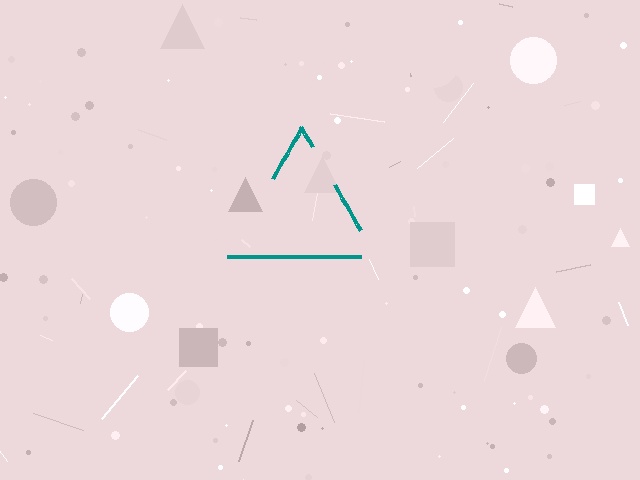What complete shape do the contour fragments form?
The contour fragments form a triangle.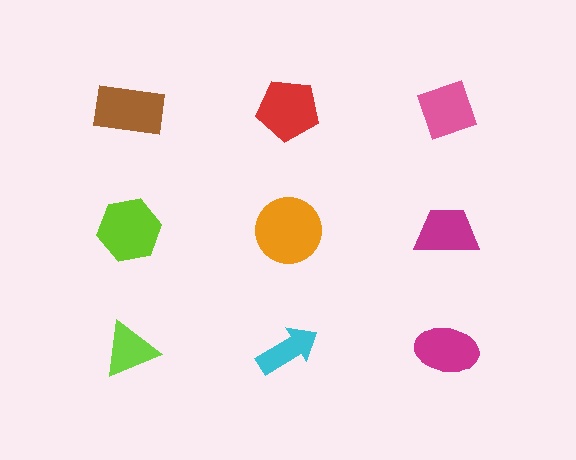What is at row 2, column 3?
A magenta trapezoid.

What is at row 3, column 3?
A magenta ellipse.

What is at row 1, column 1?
A brown rectangle.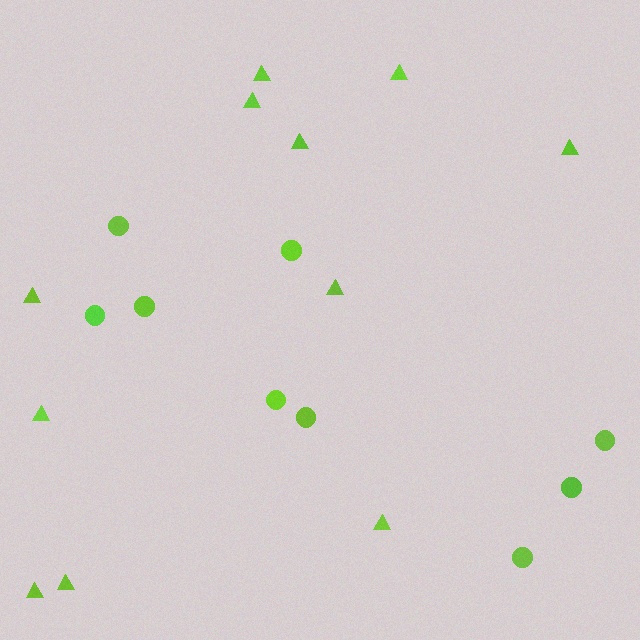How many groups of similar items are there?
There are 2 groups: one group of triangles (11) and one group of circles (9).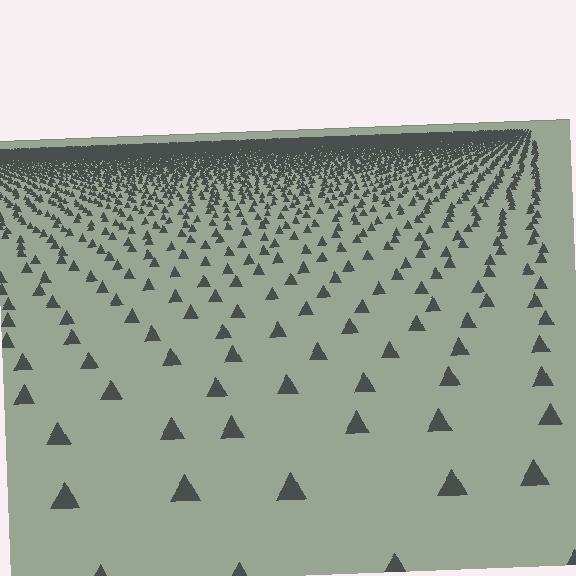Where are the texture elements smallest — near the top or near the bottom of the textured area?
Near the top.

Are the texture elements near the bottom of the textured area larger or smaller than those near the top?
Larger. Near the bottom, elements are closer to the viewer and appear at a bigger on-screen size.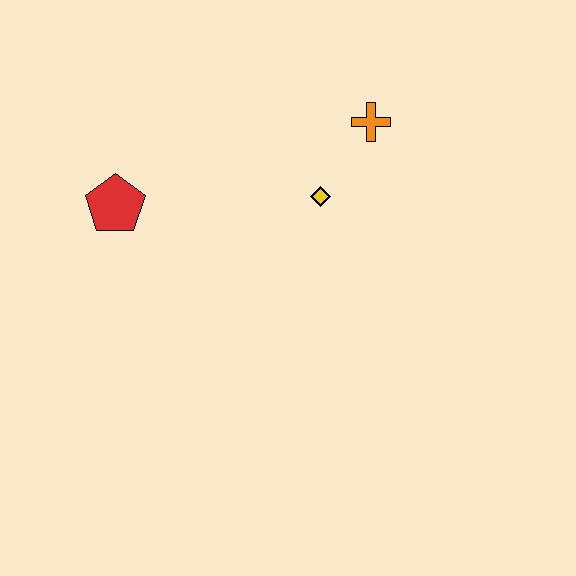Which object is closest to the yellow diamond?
The orange cross is closest to the yellow diamond.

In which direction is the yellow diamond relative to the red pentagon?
The yellow diamond is to the right of the red pentagon.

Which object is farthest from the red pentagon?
The orange cross is farthest from the red pentagon.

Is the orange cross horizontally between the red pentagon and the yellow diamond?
No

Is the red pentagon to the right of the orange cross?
No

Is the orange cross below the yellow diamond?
No